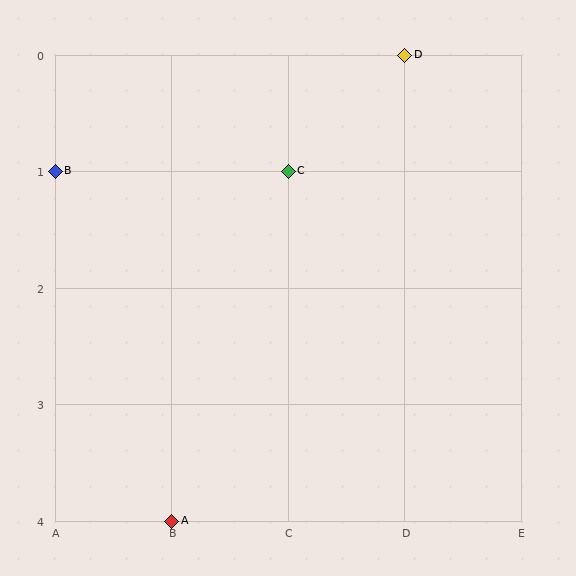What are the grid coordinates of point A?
Point A is at grid coordinates (B, 4).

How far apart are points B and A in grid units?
Points B and A are 1 column and 3 rows apart (about 3.2 grid units diagonally).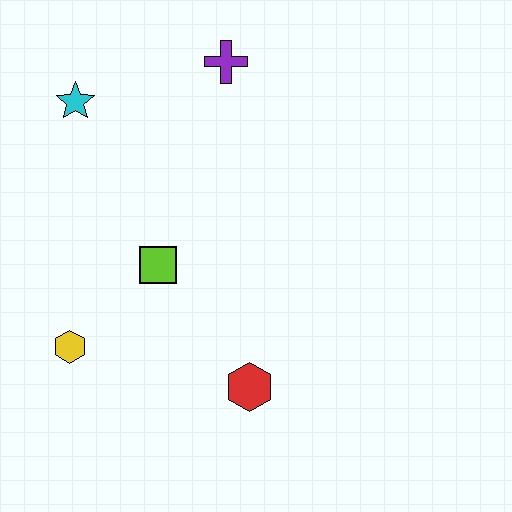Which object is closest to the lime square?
The yellow hexagon is closest to the lime square.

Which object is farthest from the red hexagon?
The cyan star is farthest from the red hexagon.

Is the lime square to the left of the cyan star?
No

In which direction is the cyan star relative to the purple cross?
The cyan star is to the left of the purple cross.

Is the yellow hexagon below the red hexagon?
No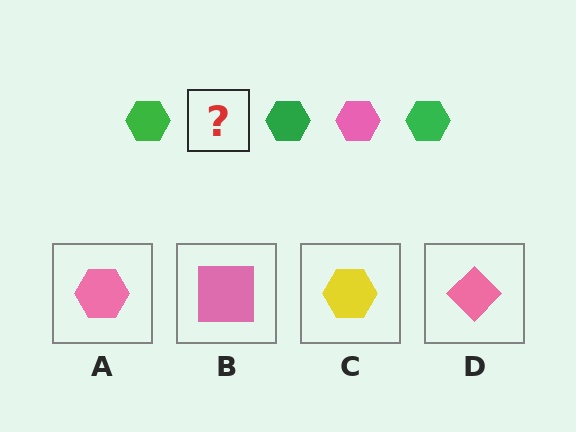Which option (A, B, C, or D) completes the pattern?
A.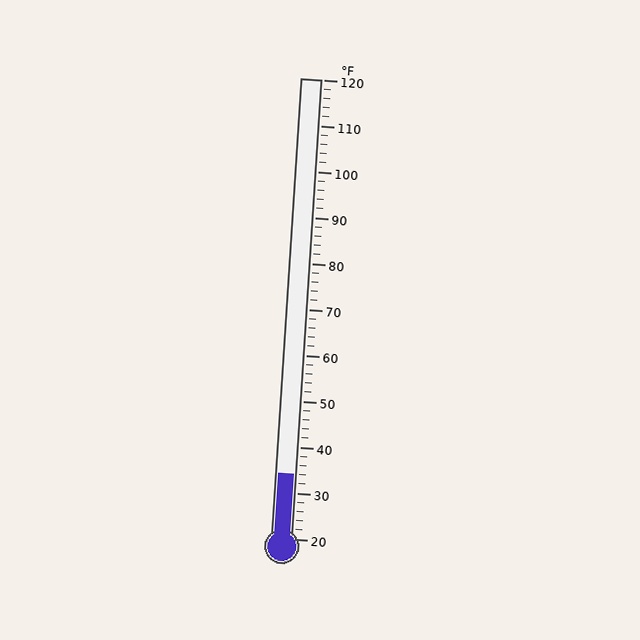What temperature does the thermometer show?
The thermometer shows approximately 34°F.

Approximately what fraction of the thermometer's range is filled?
The thermometer is filled to approximately 15% of its range.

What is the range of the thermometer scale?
The thermometer scale ranges from 20°F to 120°F.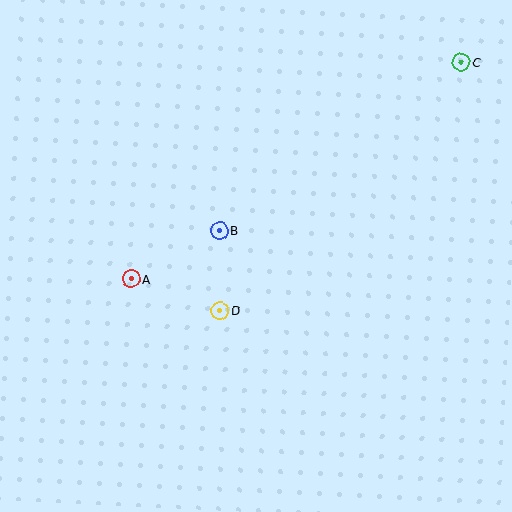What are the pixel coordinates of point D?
Point D is at (220, 311).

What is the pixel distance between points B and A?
The distance between B and A is 101 pixels.